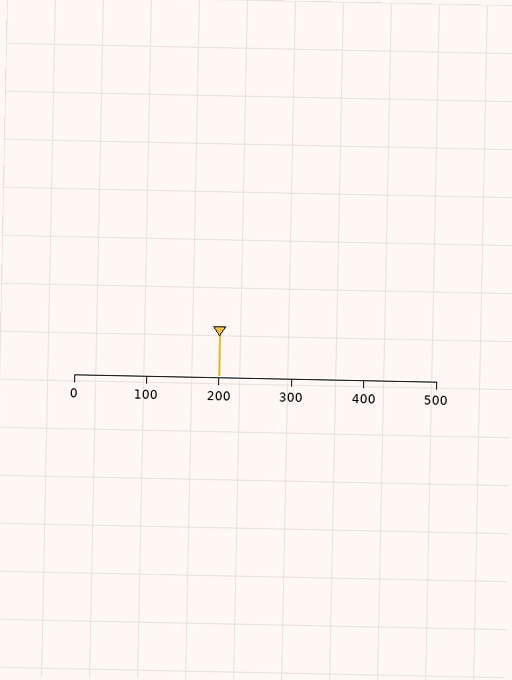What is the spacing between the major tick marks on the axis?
The major ticks are spaced 100 apart.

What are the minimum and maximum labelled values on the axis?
The axis runs from 0 to 500.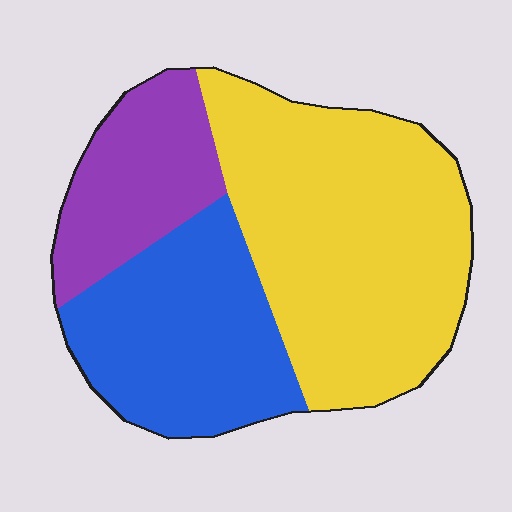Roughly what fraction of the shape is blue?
Blue covers around 30% of the shape.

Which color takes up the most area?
Yellow, at roughly 50%.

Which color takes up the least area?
Purple, at roughly 20%.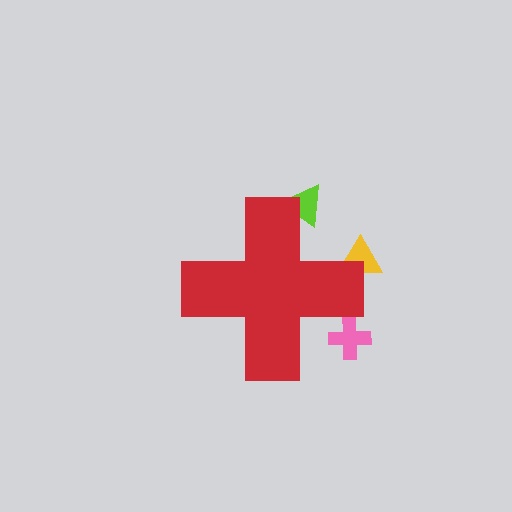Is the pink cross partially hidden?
Yes, the pink cross is partially hidden behind the red cross.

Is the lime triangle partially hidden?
Yes, the lime triangle is partially hidden behind the red cross.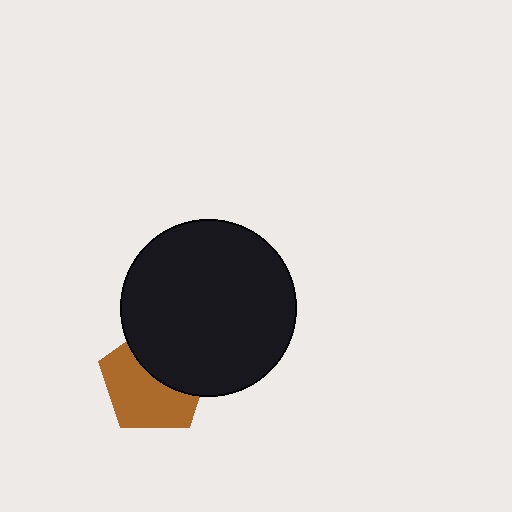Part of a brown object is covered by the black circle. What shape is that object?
It is a pentagon.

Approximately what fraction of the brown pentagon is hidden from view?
Roughly 42% of the brown pentagon is hidden behind the black circle.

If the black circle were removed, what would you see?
You would see the complete brown pentagon.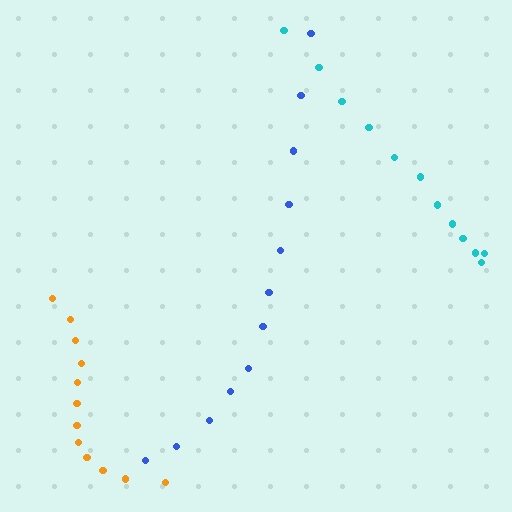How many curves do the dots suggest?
There are 3 distinct paths.